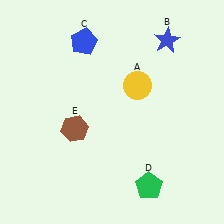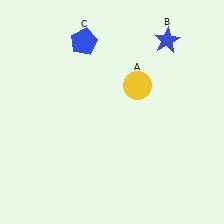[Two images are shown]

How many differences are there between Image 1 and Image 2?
There are 2 differences between the two images.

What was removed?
The brown hexagon (E), the green pentagon (D) were removed in Image 2.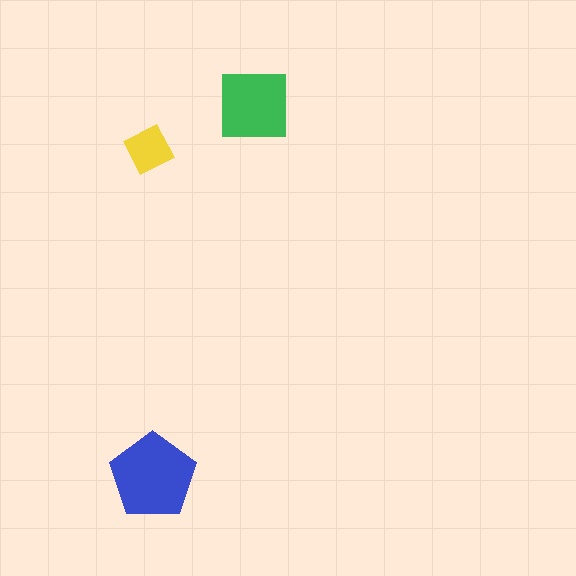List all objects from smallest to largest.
The yellow diamond, the green square, the blue pentagon.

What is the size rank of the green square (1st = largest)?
2nd.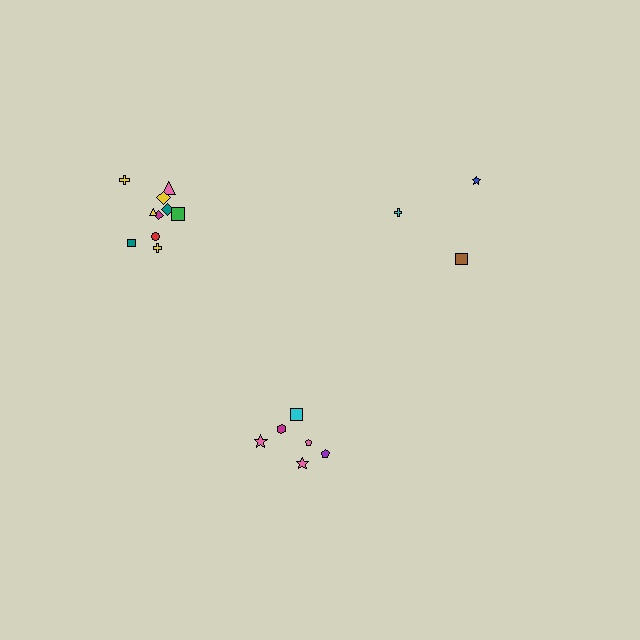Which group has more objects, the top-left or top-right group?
The top-left group.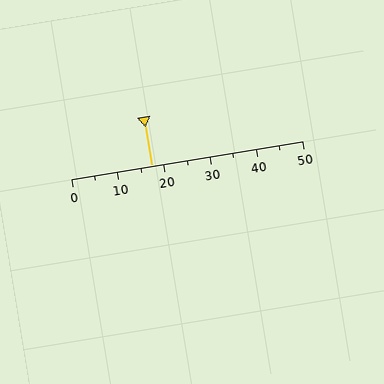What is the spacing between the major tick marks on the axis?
The major ticks are spaced 10 apart.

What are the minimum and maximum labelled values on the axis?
The axis runs from 0 to 50.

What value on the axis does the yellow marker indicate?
The marker indicates approximately 17.5.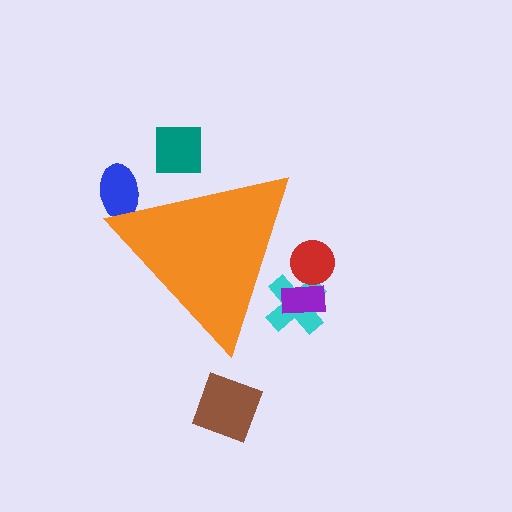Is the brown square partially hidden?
No, the brown square is fully visible.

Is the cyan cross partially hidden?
Yes, the cyan cross is partially hidden behind the orange triangle.